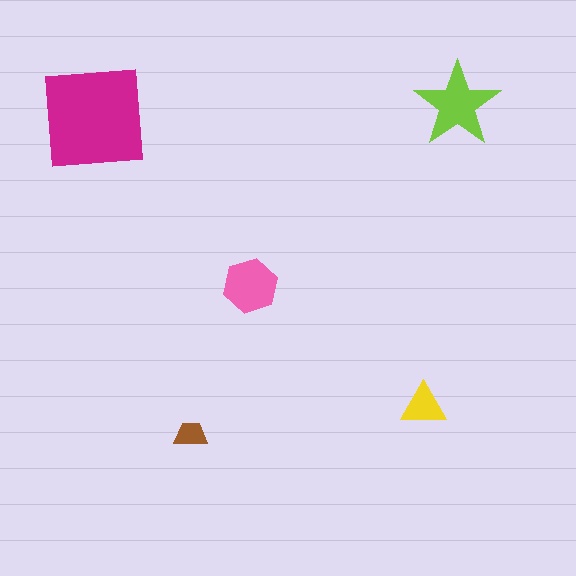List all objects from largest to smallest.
The magenta square, the lime star, the pink hexagon, the yellow triangle, the brown trapezoid.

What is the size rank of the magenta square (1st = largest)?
1st.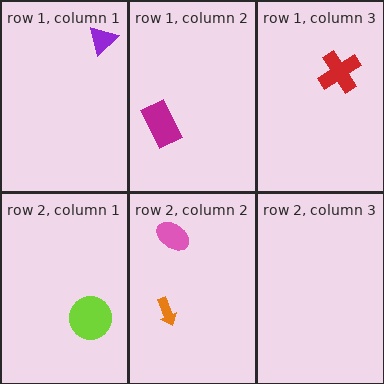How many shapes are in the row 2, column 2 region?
2.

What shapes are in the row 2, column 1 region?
The lime circle.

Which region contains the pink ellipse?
The row 2, column 2 region.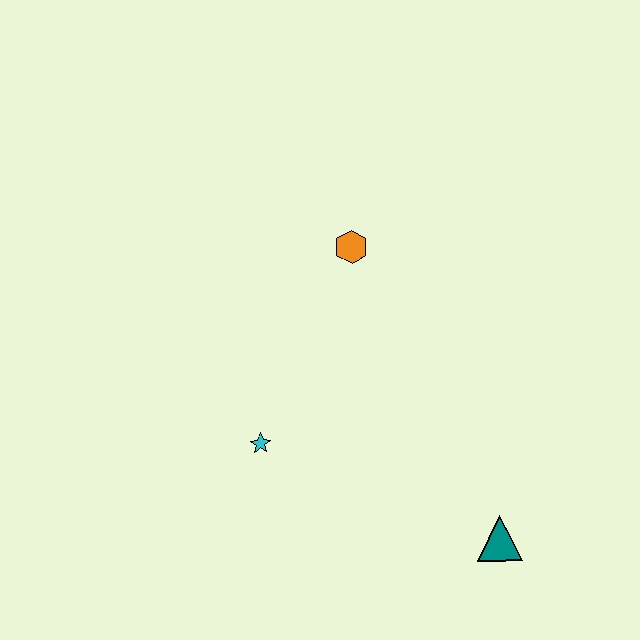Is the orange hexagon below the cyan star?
No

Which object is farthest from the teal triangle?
The orange hexagon is farthest from the teal triangle.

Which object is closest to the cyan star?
The orange hexagon is closest to the cyan star.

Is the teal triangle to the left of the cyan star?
No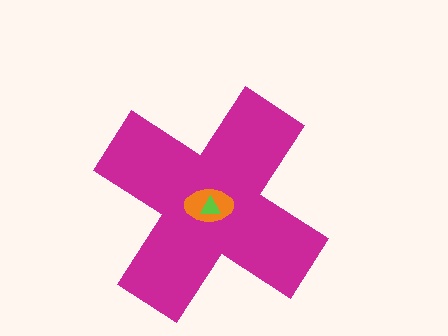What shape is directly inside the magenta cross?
The orange ellipse.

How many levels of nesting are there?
3.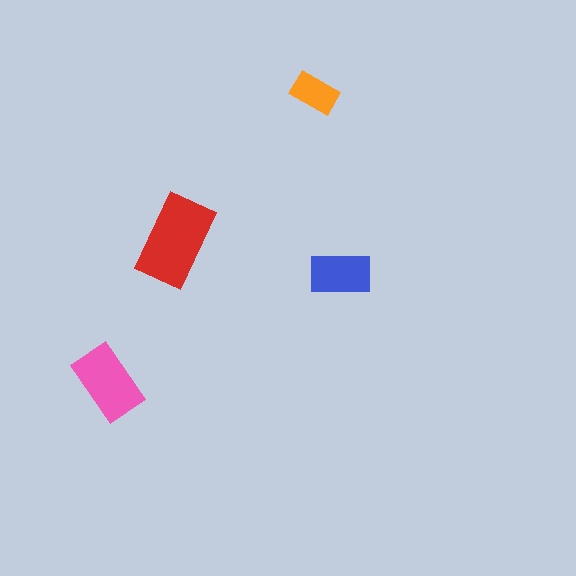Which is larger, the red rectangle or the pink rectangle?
The red one.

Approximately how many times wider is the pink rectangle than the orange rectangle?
About 1.5 times wider.